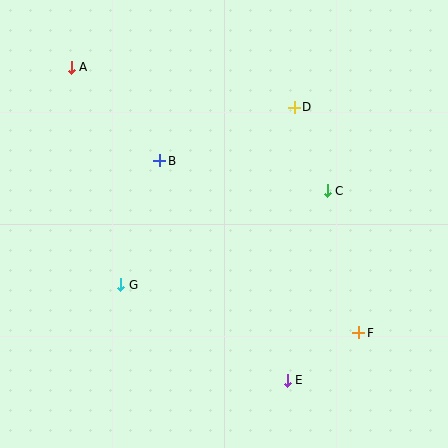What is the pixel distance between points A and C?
The distance between A and C is 284 pixels.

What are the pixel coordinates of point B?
Point B is at (160, 161).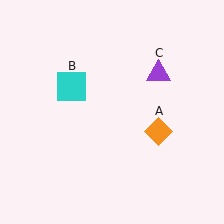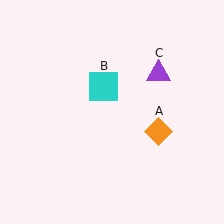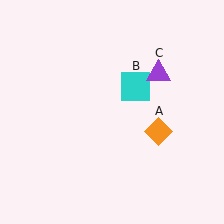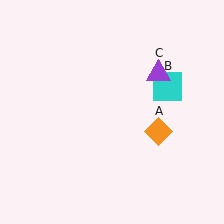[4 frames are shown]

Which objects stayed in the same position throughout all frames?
Orange diamond (object A) and purple triangle (object C) remained stationary.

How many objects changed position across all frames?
1 object changed position: cyan square (object B).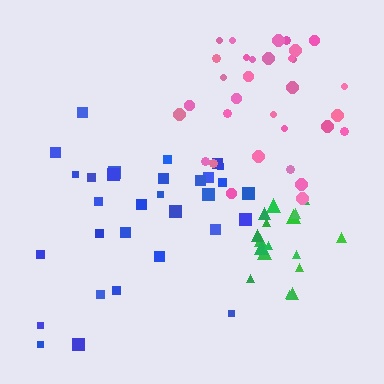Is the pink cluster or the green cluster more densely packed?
Green.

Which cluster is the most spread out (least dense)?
Blue.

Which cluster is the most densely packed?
Green.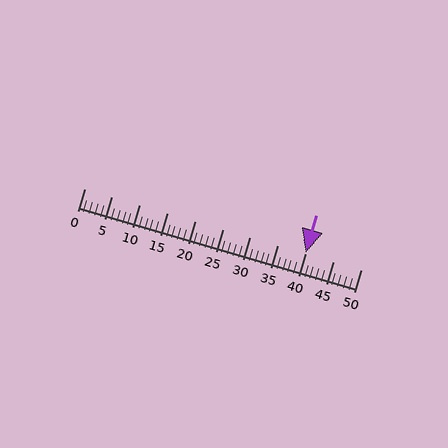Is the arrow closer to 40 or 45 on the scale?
The arrow is closer to 40.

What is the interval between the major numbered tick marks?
The major tick marks are spaced 5 units apart.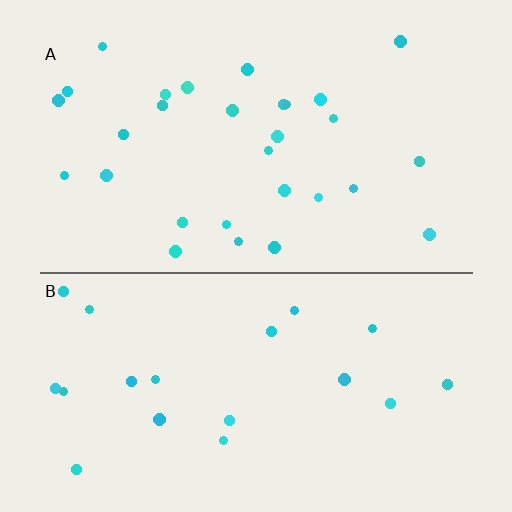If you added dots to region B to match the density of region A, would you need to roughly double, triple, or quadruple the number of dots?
Approximately double.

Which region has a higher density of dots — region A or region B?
A (the top).